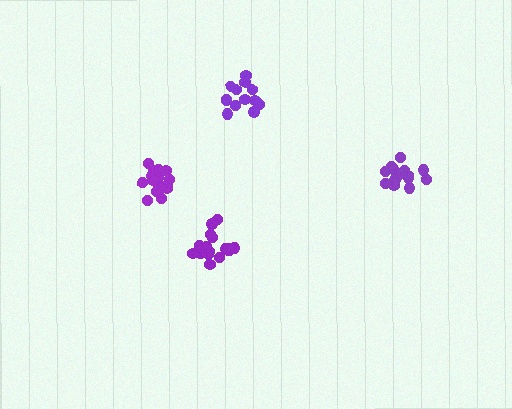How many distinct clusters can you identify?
There are 4 distinct clusters.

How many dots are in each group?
Group 1: 15 dots, Group 2: 13 dots, Group 3: 19 dots, Group 4: 16 dots (63 total).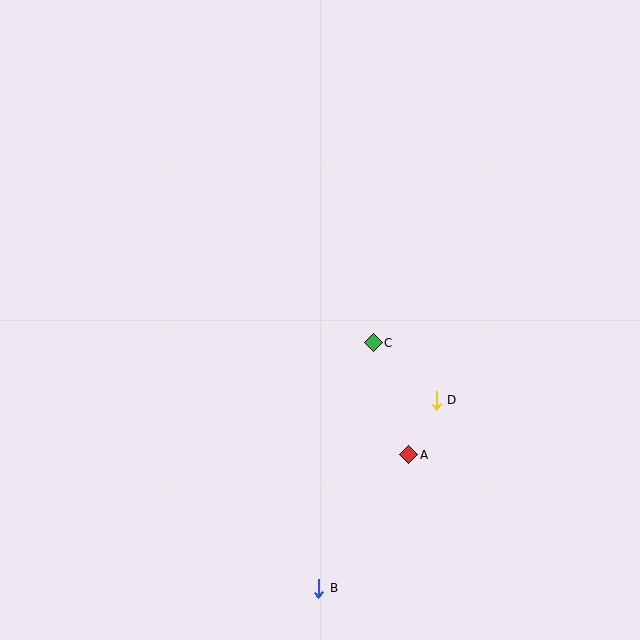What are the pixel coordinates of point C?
Point C is at (373, 343).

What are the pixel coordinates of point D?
Point D is at (436, 400).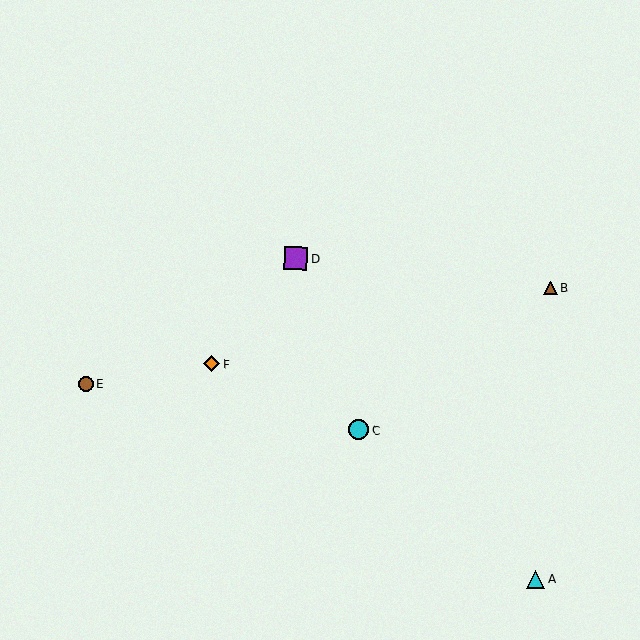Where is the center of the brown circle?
The center of the brown circle is at (86, 384).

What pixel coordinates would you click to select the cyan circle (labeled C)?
Click at (359, 430) to select the cyan circle C.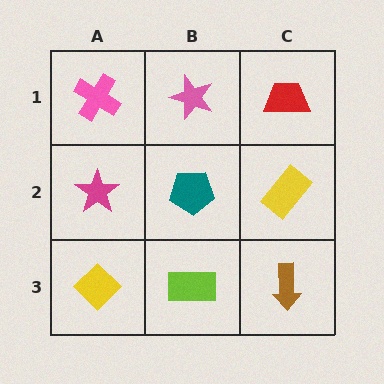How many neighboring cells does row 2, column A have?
3.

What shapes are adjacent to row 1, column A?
A magenta star (row 2, column A), a pink star (row 1, column B).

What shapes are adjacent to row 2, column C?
A red trapezoid (row 1, column C), a brown arrow (row 3, column C), a teal pentagon (row 2, column B).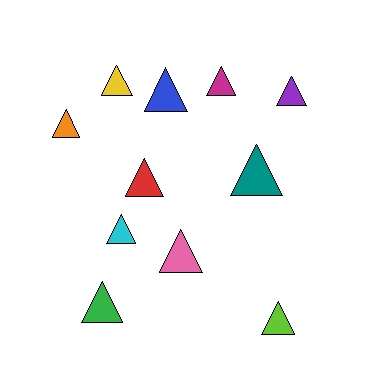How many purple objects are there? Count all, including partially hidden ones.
There is 1 purple object.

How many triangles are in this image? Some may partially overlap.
There are 11 triangles.